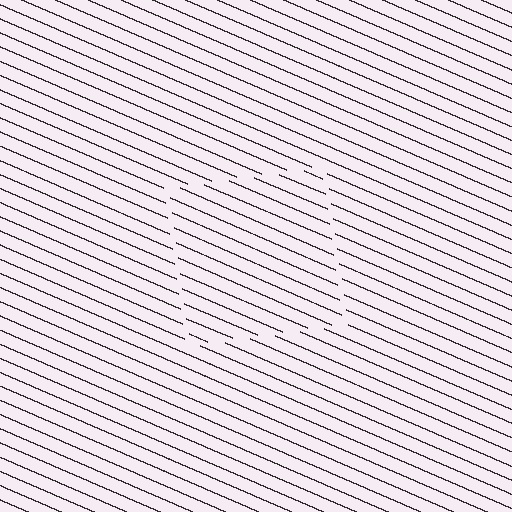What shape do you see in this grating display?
An illusory square. The interior of the shape contains the same grating, shifted by half a period — the contour is defined by the phase discontinuity where line-ends from the inner and outer gratings abut.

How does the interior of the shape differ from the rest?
The interior of the shape contains the same grating, shifted by half a period — the contour is defined by the phase discontinuity where line-ends from the inner and outer gratings abut.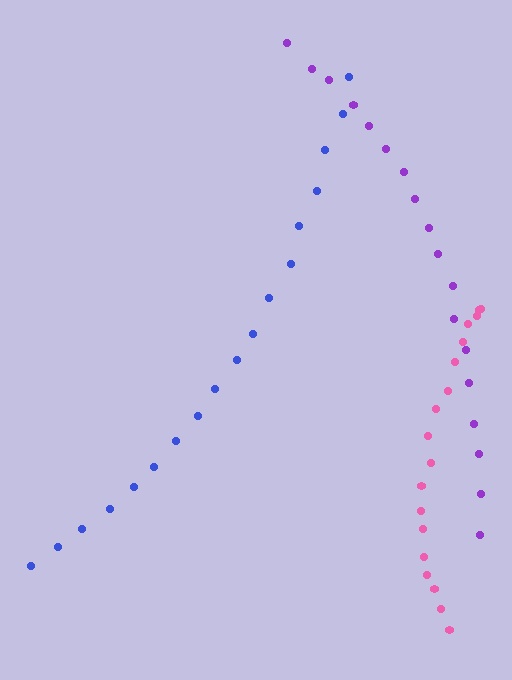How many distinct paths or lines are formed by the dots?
There are 3 distinct paths.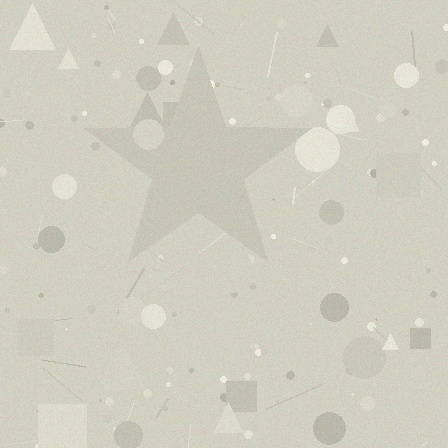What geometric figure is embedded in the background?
A star is embedded in the background.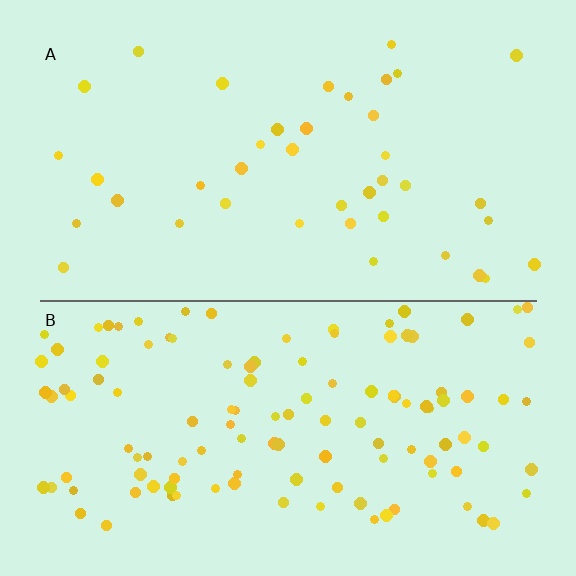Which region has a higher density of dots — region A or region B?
B (the bottom).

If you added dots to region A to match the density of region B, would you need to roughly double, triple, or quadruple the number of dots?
Approximately triple.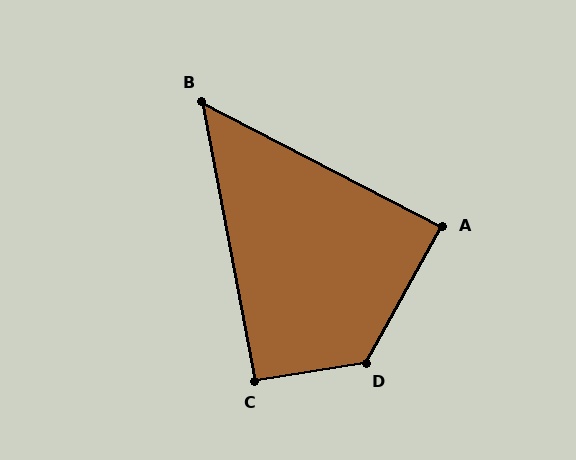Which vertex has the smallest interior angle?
B, at approximately 52 degrees.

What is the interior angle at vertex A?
Approximately 88 degrees (approximately right).